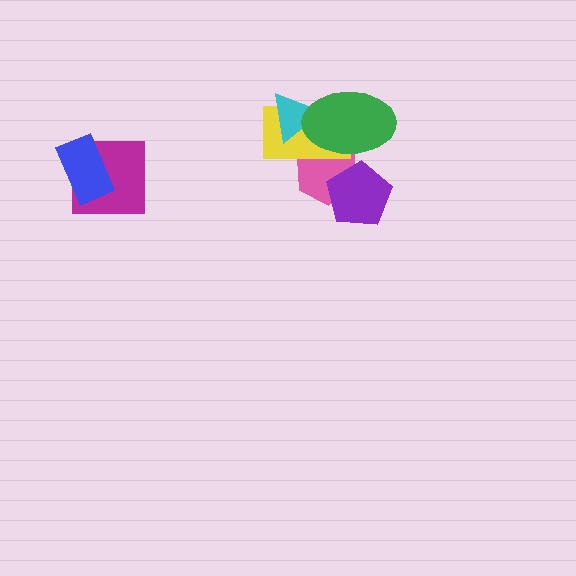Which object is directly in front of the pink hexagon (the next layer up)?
The yellow rectangle is directly in front of the pink hexagon.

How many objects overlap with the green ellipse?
4 objects overlap with the green ellipse.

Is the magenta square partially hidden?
Yes, it is partially covered by another shape.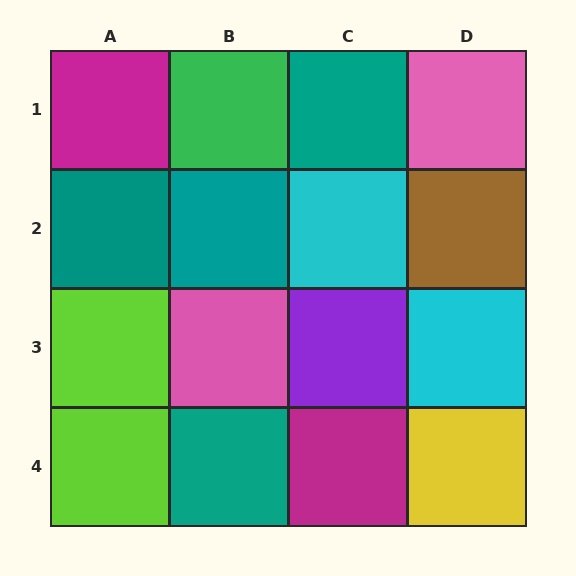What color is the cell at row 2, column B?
Teal.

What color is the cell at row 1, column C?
Teal.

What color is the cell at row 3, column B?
Pink.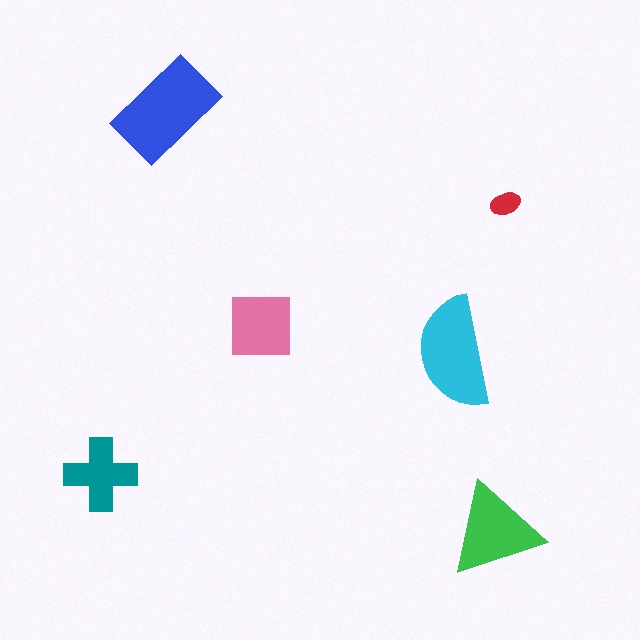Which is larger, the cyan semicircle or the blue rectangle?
The blue rectangle.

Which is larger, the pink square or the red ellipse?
The pink square.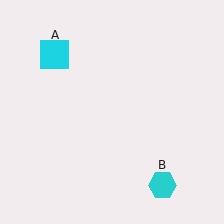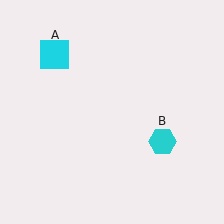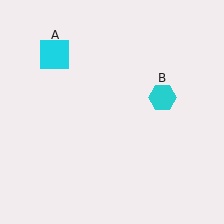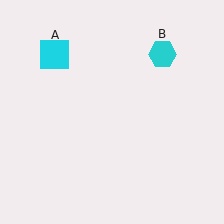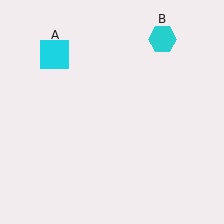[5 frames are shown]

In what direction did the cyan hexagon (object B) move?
The cyan hexagon (object B) moved up.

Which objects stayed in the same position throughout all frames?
Cyan square (object A) remained stationary.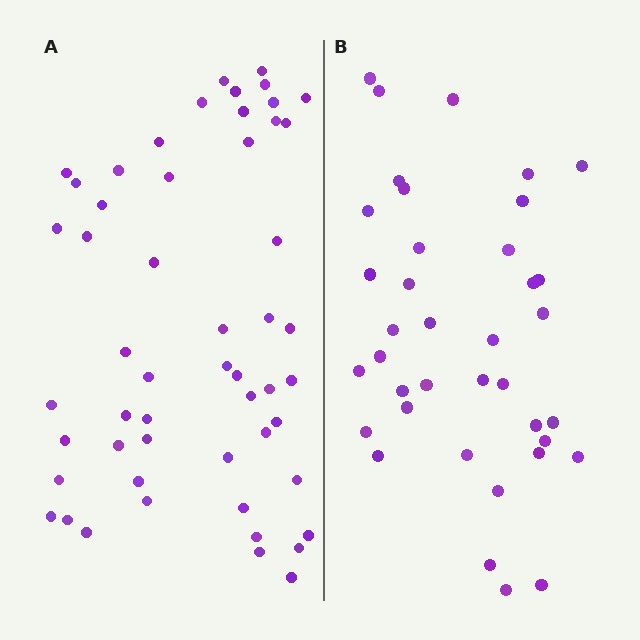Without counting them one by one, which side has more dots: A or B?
Region A (the left region) has more dots.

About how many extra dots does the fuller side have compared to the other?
Region A has approximately 15 more dots than region B.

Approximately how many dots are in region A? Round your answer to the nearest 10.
About 50 dots. (The exact count is 53, which rounds to 50.)